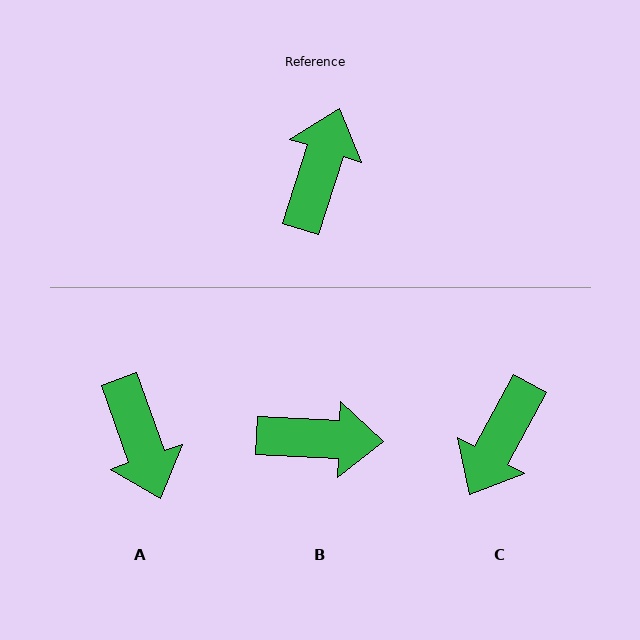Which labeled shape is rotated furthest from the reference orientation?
C, about 169 degrees away.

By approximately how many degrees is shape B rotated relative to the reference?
Approximately 75 degrees clockwise.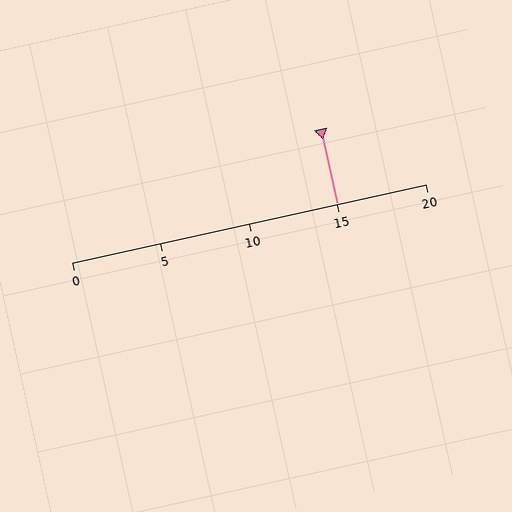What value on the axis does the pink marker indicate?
The marker indicates approximately 15.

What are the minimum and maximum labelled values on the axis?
The axis runs from 0 to 20.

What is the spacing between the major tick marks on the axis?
The major ticks are spaced 5 apart.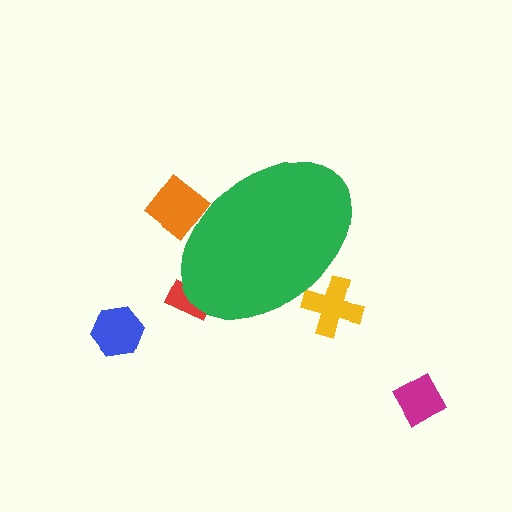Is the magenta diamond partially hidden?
No, the magenta diamond is fully visible.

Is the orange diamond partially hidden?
Yes, the orange diamond is partially hidden behind the green ellipse.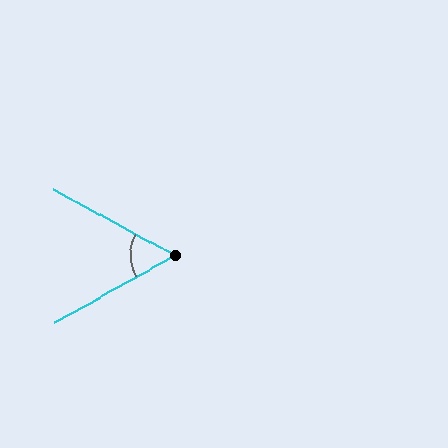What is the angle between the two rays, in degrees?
Approximately 58 degrees.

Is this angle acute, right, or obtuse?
It is acute.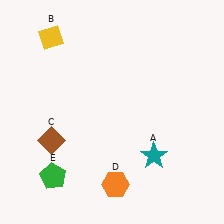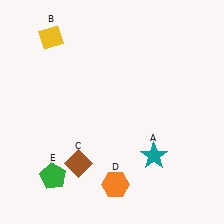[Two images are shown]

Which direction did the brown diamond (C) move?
The brown diamond (C) moved right.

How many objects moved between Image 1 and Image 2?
1 object moved between the two images.